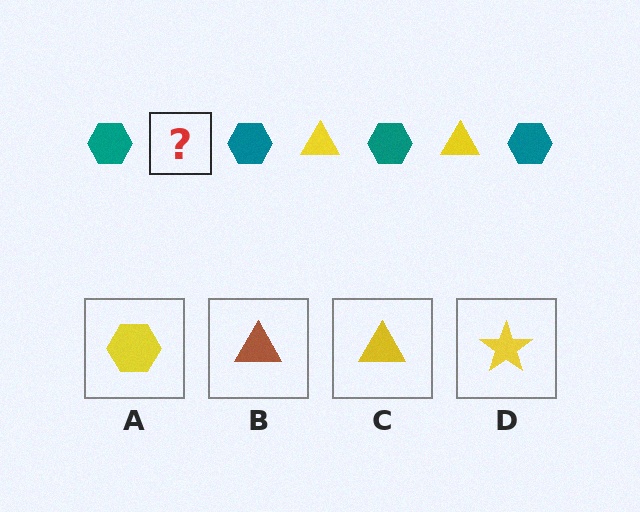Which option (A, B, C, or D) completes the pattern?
C.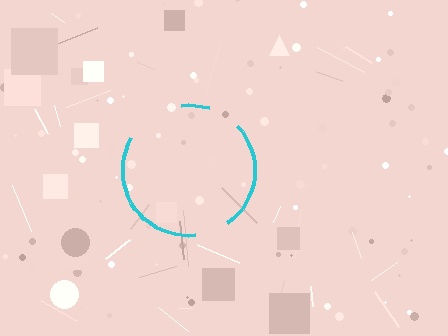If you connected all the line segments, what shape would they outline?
They would outline a circle.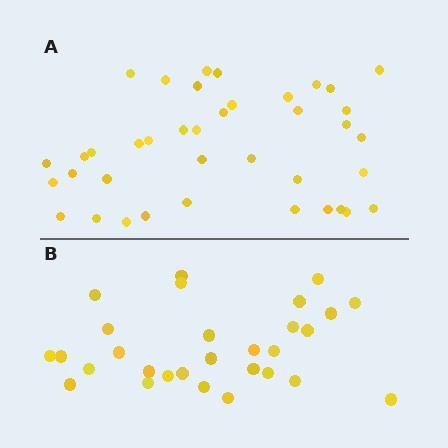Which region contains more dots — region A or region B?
Region A (the top region) has more dots.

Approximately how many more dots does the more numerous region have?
Region A has roughly 10 or so more dots than region B.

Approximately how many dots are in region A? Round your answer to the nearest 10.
About 40 dots. (The exact count is 39, which rounds to 40.)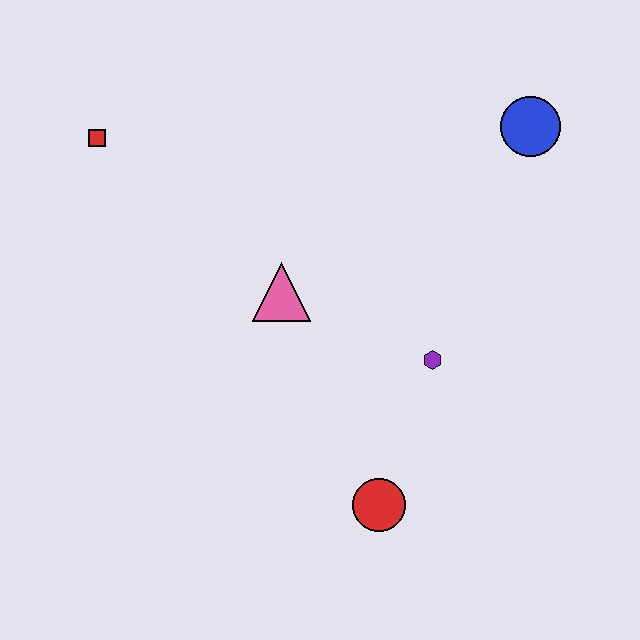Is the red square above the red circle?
Yes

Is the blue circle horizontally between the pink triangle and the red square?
No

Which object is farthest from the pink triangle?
The blue circle is farthest from the pink triangle.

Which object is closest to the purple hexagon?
The red circle is closest to the purple hexagon.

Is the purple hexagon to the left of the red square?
No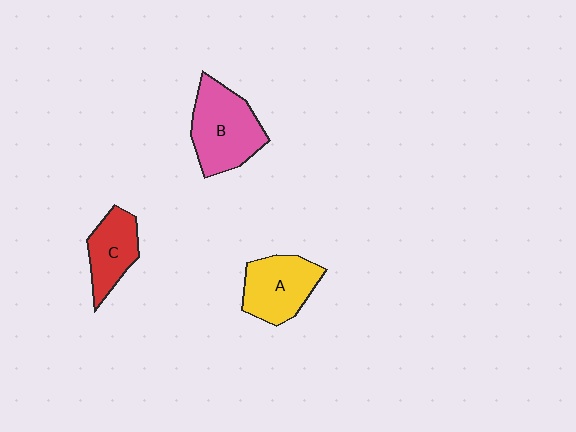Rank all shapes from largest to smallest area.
From largest to smallest: B (pink), A (yellow), C (red).